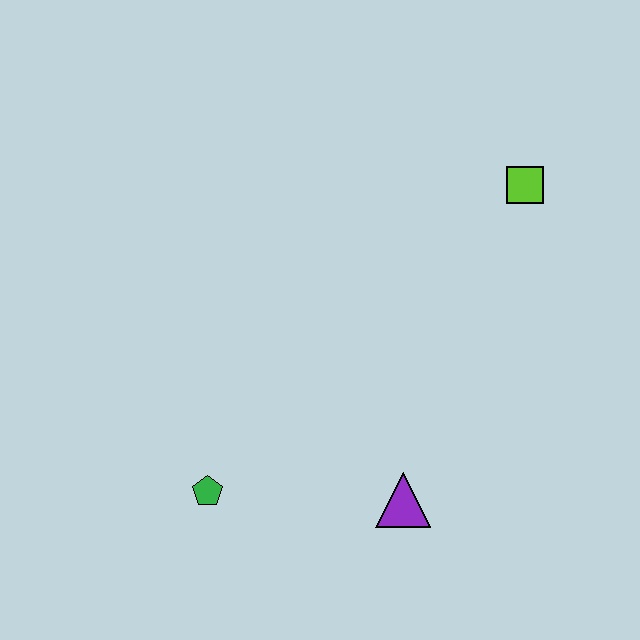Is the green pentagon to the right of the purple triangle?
No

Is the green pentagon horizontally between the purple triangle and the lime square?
No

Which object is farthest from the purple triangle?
The lime square is farthest from the purple triangle.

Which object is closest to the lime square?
The purple triangle is closest to the lime square.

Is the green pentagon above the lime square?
No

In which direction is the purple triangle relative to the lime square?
The purple triangle is below the lime square.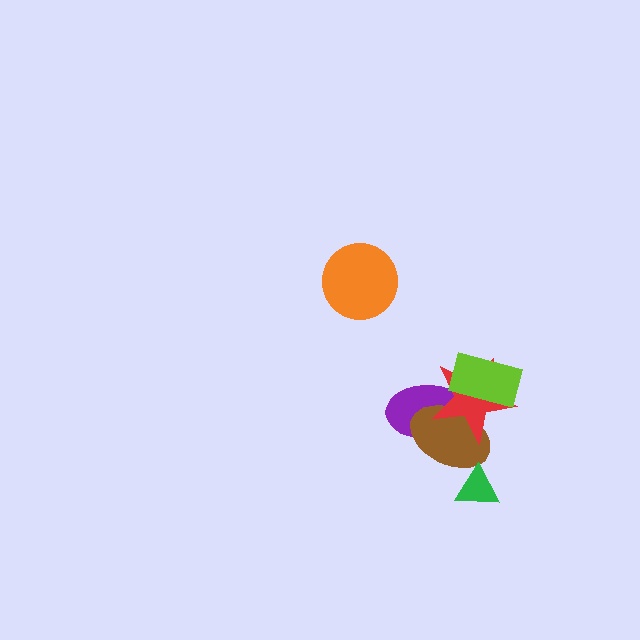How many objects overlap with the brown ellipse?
4 objects overlap with the brown ellipse.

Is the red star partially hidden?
Yes, it is partially covered by another shape.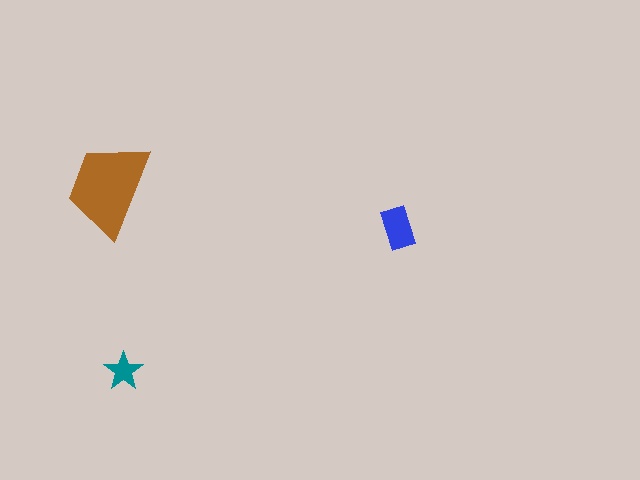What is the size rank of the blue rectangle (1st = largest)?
2nd.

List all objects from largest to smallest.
The brown trapezoid, the blue rectangle, the teal star.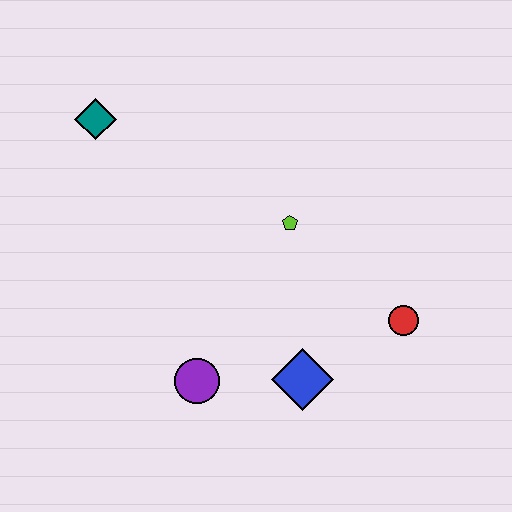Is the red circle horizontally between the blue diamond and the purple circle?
No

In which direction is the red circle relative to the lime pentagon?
The red circle is to the right of the lime pentagon.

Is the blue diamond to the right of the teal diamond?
Yes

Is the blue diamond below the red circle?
Yes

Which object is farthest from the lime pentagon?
The teal diamond is farthest from the lime pentagon.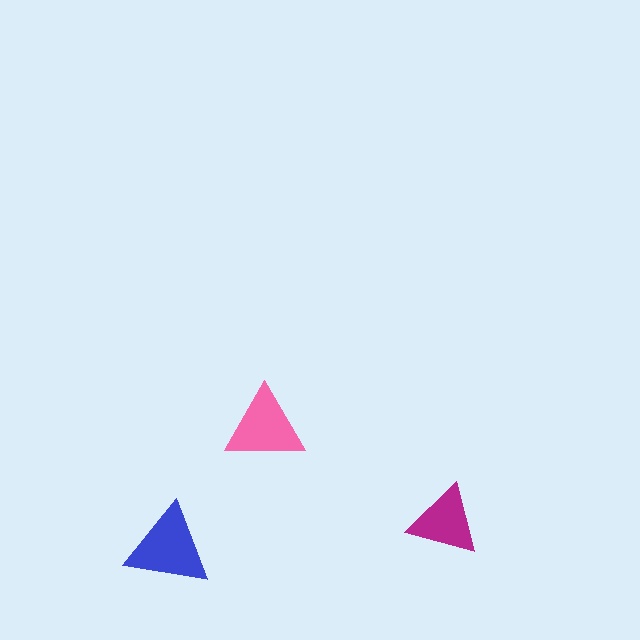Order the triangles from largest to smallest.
the blue one, the pink one, the magenta one.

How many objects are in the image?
There are 3 objects in the image.